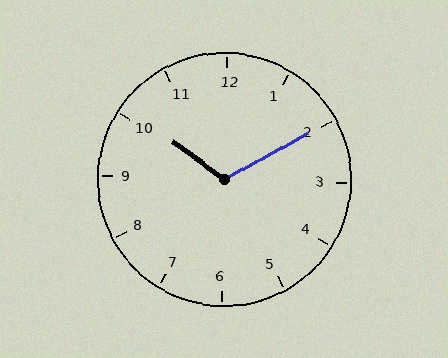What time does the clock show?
10:10.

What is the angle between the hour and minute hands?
Approximately 115 degrees.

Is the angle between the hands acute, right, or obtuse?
It is obtuse.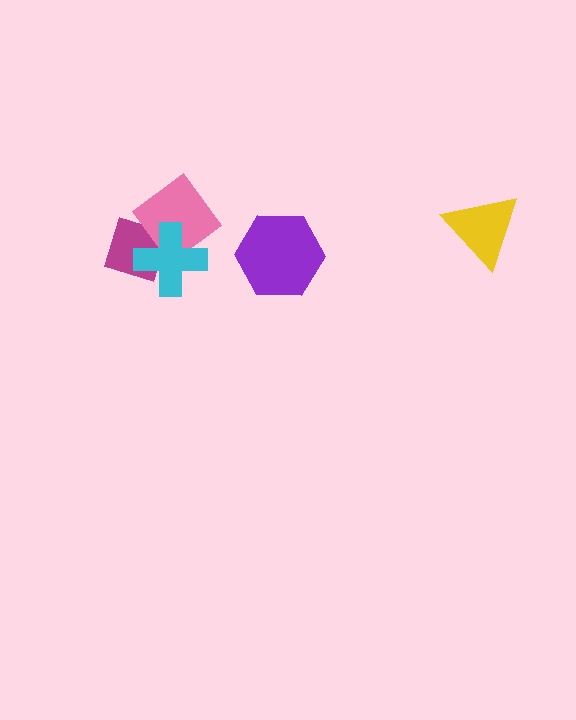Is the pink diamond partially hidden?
Yes, it is partially covered by another shape.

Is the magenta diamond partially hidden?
Yes, it is partially covered by another shape.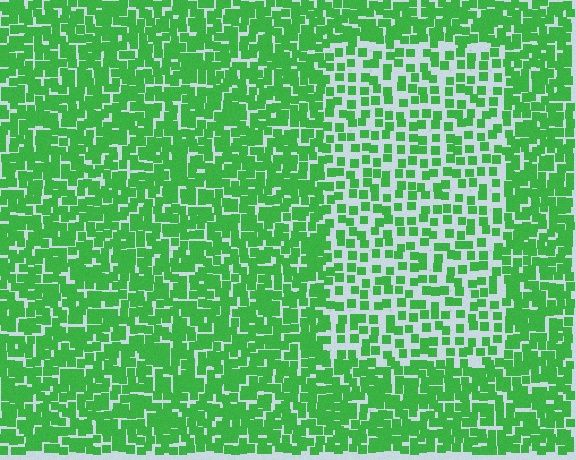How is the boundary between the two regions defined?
The boundary is defined by a change in element density (approximately 2.0x ratio). All elements are the same color, size, and shape.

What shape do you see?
I see a rectangle.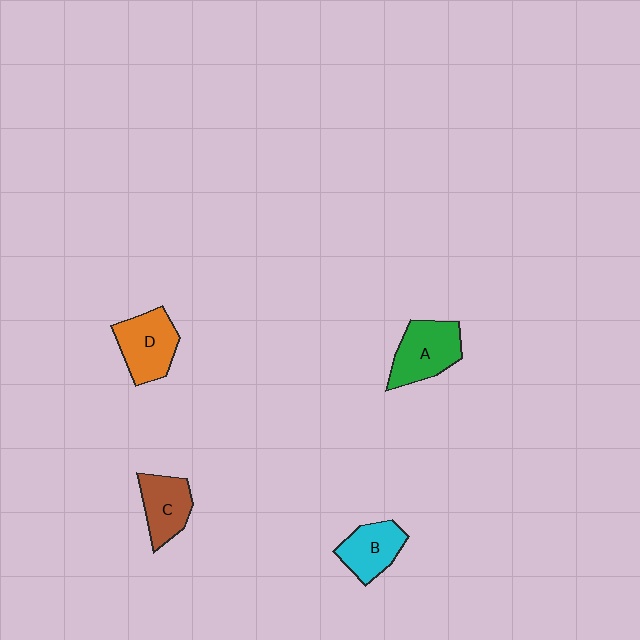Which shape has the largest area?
Shape A (green).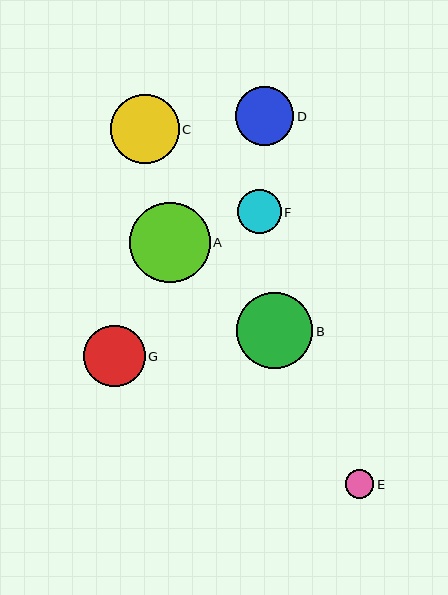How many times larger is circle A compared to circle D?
Circle A is approximately 1.4 times the size of circle D.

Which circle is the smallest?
Circle E is the smallest with a size of approximately 29 pixels.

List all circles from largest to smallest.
From largest to smallest: A, B, C, G, D, F, E.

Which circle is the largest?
Circle A is the largest with a size of approximately 80 pixels.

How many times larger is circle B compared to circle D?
Circle B is approximately 1.3 times the size of circle D.